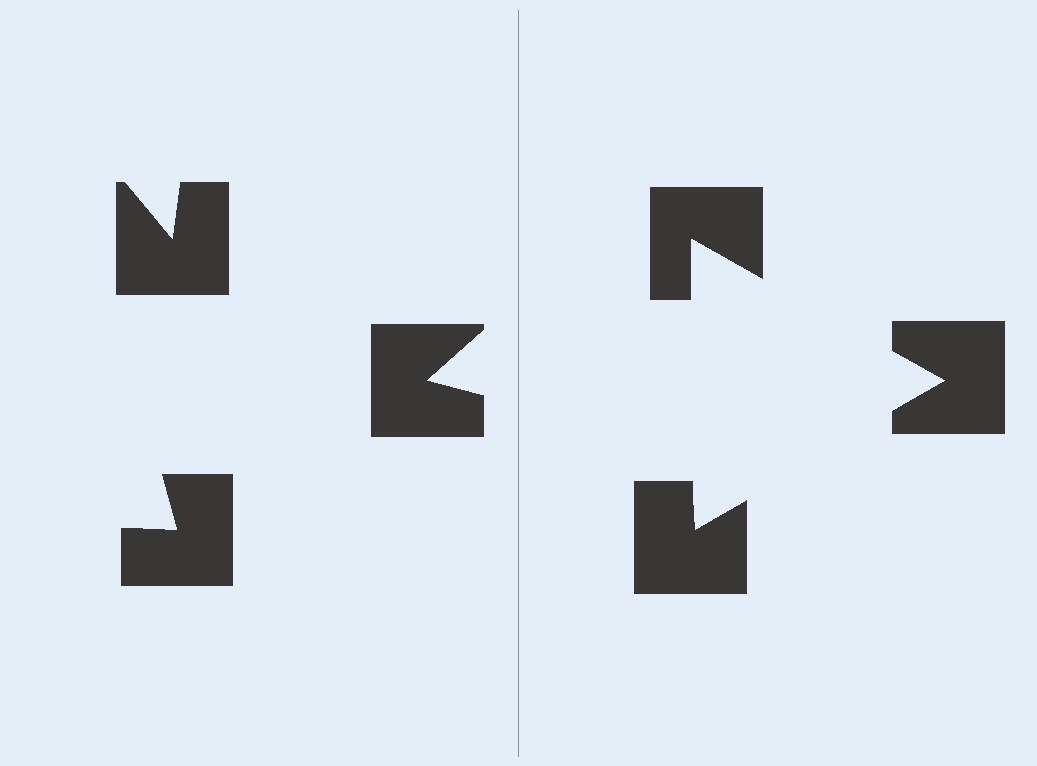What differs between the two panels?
The notched squares are positioned identically on both sides; only the wedge orientations differ. On the right they align to a triangle; on the left they are misaligned.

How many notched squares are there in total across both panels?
6 — 3 on each side.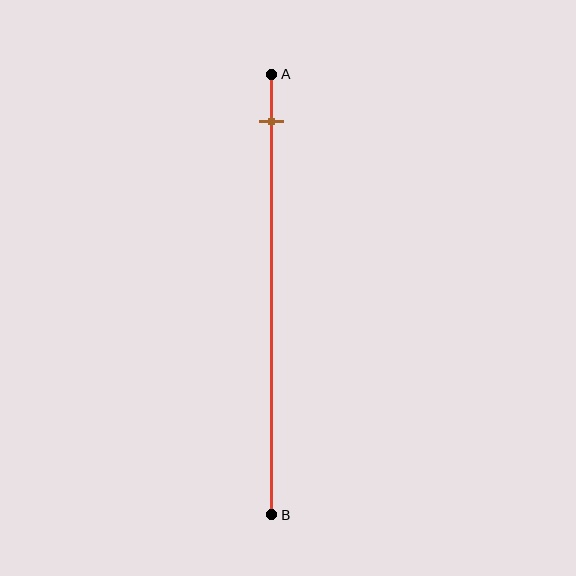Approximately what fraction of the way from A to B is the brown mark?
The brown mark is approximately 10% of the way from A to B.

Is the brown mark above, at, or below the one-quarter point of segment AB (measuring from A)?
The brown mark is above the one-quarter point of segment AB.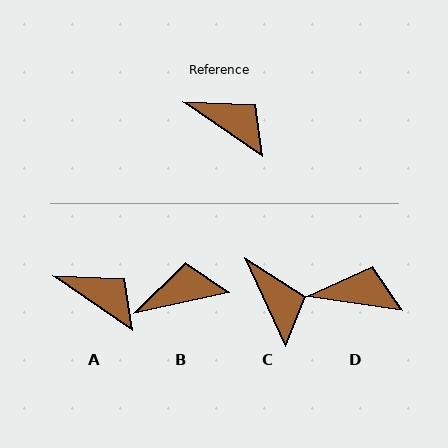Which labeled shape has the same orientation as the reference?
A.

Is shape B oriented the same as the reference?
No, it is off by about 47 degrees.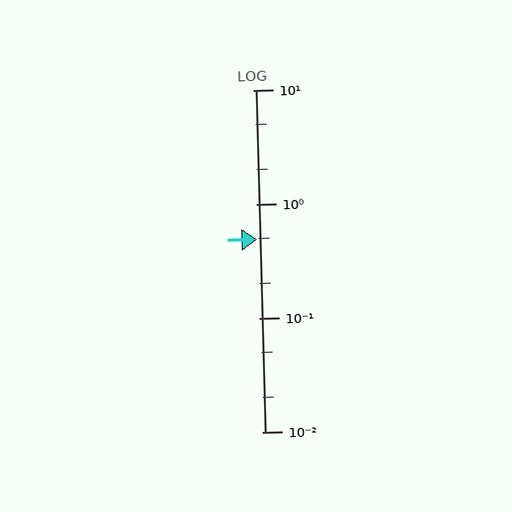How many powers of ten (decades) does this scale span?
The scale spans 3 decades, from 0.01 to 10.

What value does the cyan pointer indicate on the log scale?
The pointer indicates approximately 0.49.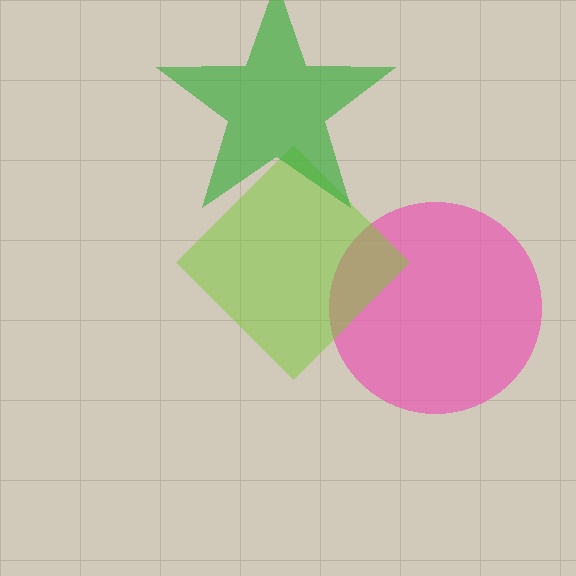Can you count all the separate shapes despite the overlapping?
Yes, there are 3 separate shapes.